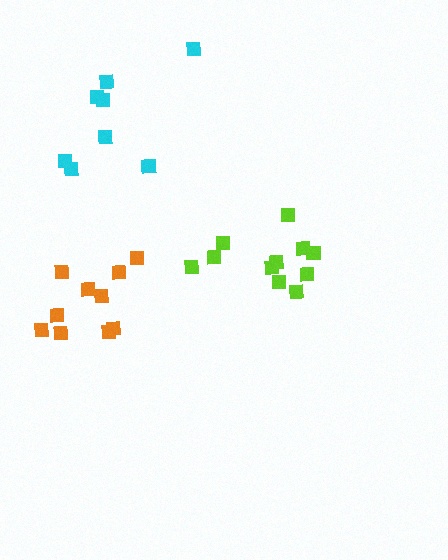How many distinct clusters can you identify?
There are 3 distinct clusters.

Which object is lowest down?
The orange cluster is bottommost.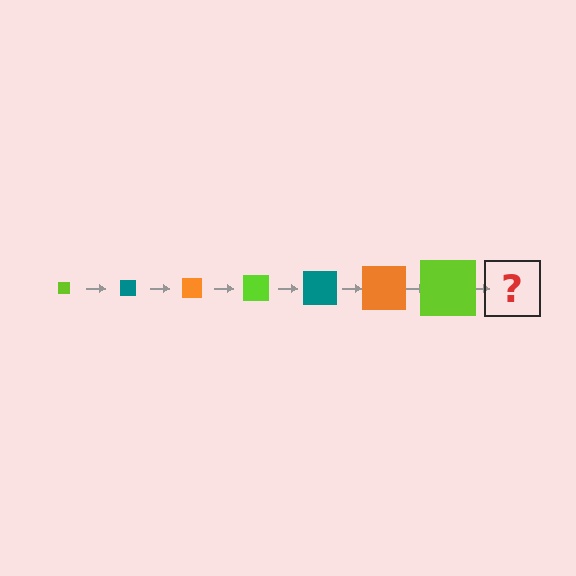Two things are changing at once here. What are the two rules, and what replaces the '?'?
The two rules are that the square grows larger each step and the color cycles through lime, teal, and orange. The '?' should be a teal square, larger than the previous one.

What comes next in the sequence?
The next element should be a teal square, larger than the previous one.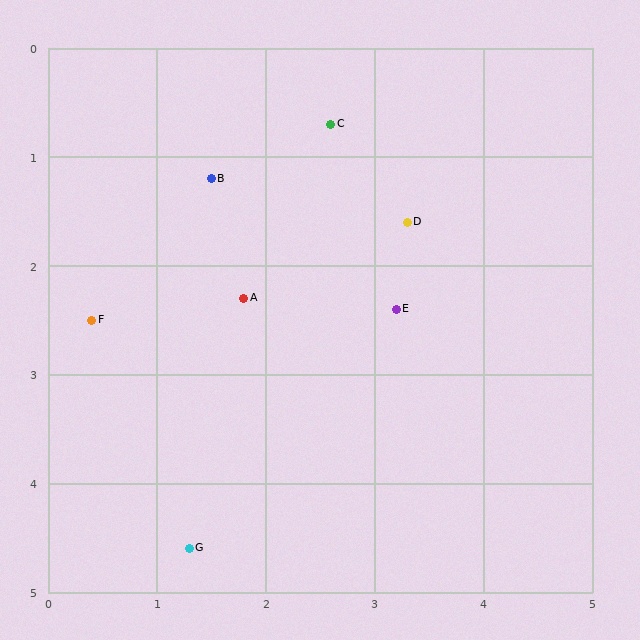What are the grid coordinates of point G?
Point G is at approximately (1.3, 4.6).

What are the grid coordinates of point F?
Point F is at approximately (0.4, 2.5).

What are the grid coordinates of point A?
Point A is at approximately (1.8, 2.3).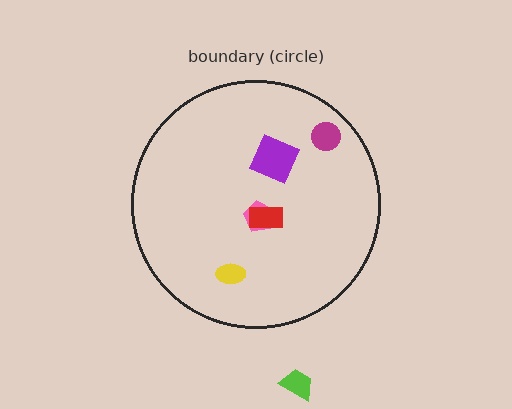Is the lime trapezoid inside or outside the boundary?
Outside.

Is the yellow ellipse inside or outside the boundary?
Inside.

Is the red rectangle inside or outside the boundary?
Inside.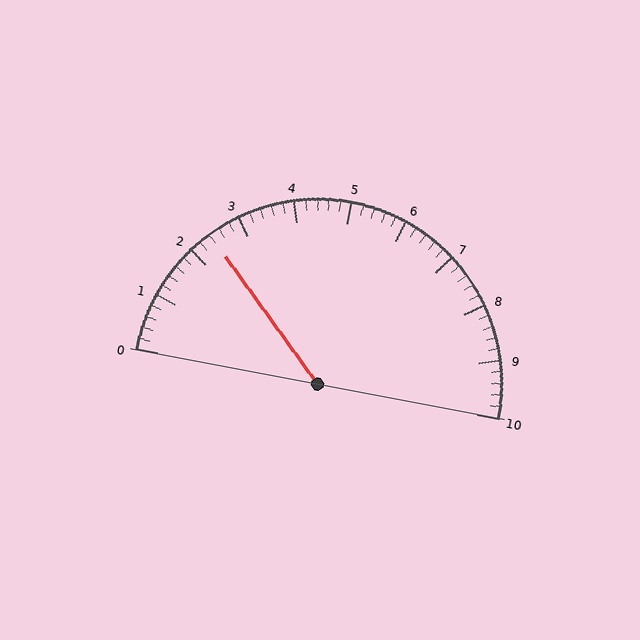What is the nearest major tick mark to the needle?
The nearest major tick mark is 2.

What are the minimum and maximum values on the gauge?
The gauge ranges from 0 to 10.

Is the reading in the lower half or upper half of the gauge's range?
The reading is in the lower half of the range (0 to 10).